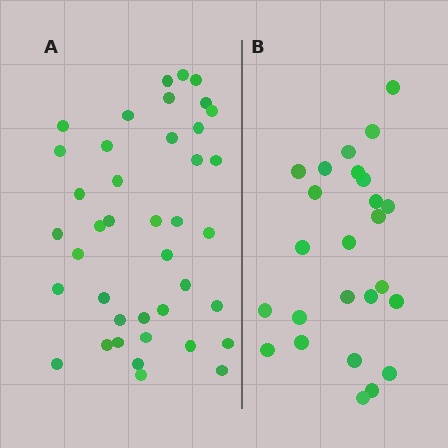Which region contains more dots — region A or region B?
Region A (the left region) has more dots.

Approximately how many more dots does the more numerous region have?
Region A has approximately 15 more dots than region B.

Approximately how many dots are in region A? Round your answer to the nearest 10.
About 40 dots.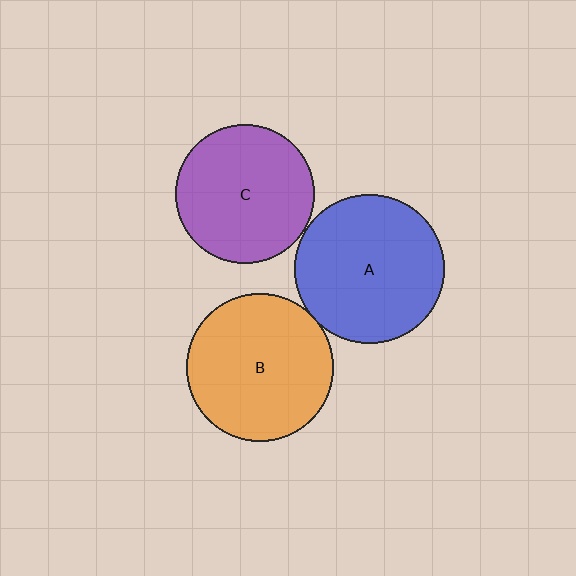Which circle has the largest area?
Circle A (blue).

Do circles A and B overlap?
Yes.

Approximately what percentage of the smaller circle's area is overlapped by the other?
Approximately 5%.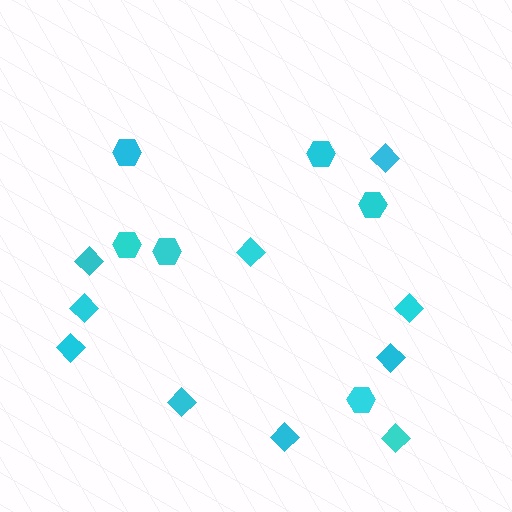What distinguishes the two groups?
There are 2 groups: one group of diamonds (10) and one group of hexagons (6).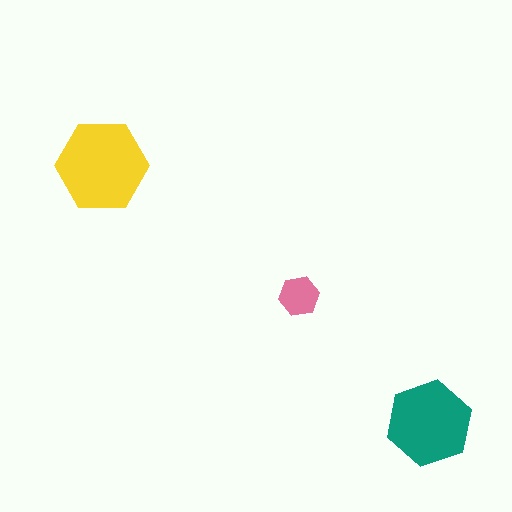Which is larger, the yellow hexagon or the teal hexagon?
The yellow one.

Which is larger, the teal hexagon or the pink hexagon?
The teal one.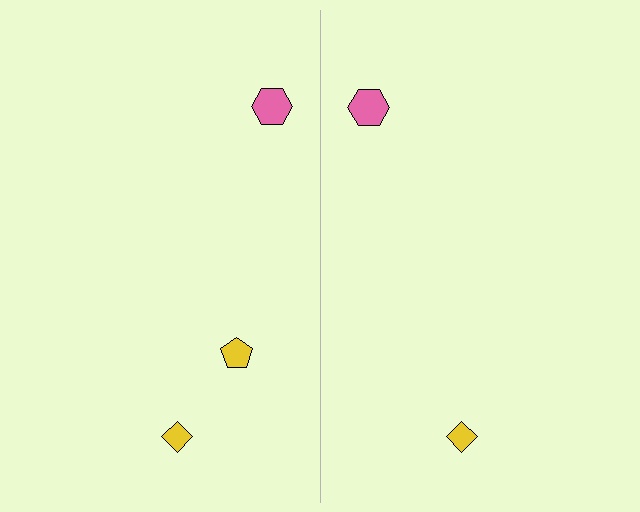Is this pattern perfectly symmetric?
No, the pattern is not perfectly symmetric. A yellow pentagon is missing from the right side.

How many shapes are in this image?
There are 5 shapes in this image.